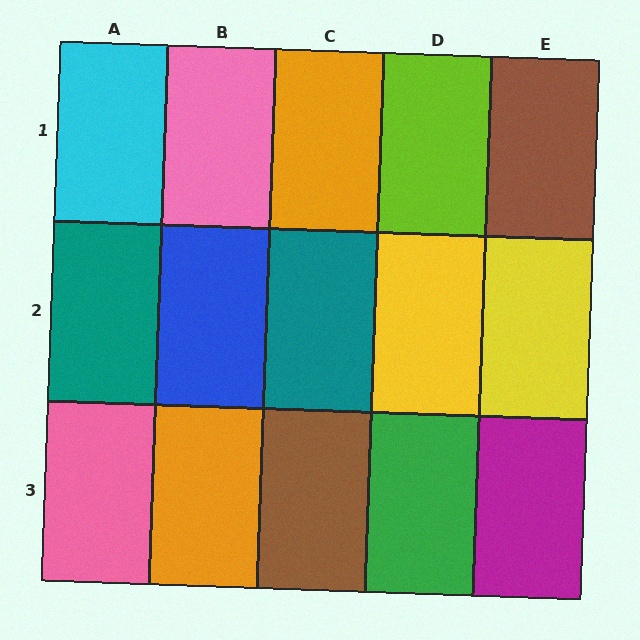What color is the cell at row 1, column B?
Pink.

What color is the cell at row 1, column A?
Cyan.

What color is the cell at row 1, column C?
Orange.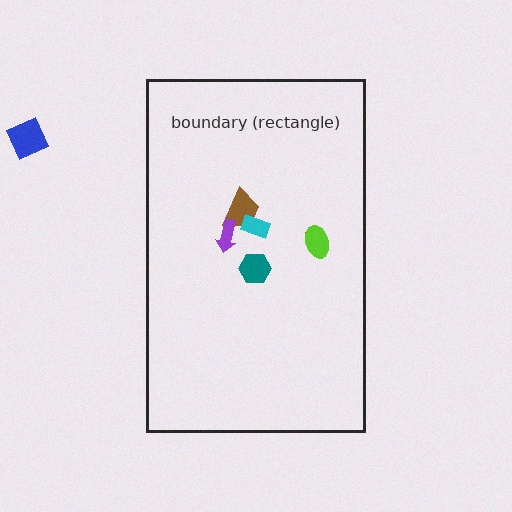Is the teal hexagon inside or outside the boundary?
Inside.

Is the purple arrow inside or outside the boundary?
Inside.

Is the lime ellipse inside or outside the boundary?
Inside.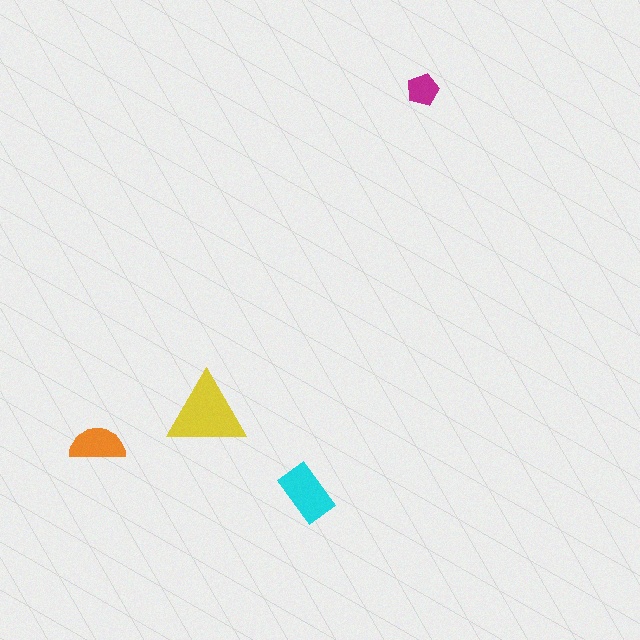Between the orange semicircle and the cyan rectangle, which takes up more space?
The cyan rectangle.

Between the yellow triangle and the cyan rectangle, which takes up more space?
The yellow triangle.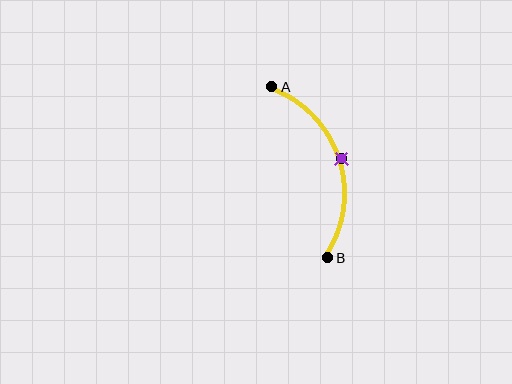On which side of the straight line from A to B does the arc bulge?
The arc bulges to the right of the straight line connecting A and B.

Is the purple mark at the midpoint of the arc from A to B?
Yes. The purple mark lies on the arc at equal arc-length from both A and B — it is the arc midpoint.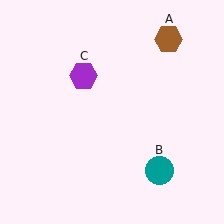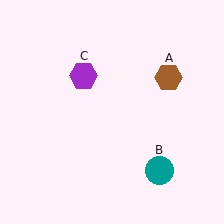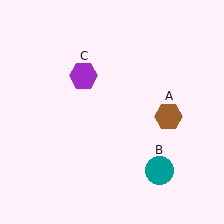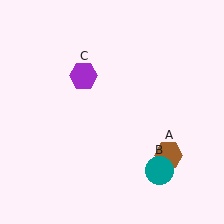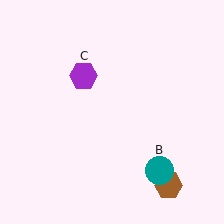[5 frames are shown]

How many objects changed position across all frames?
1 object changed position: brown hexagon (object A).